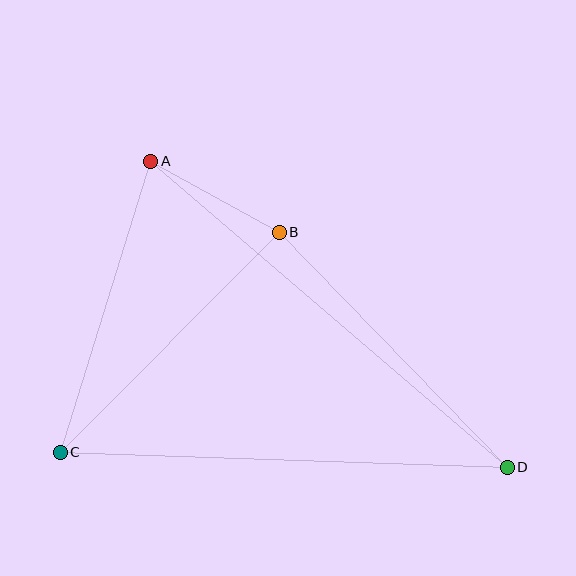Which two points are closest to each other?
Points A and B are closest to each other.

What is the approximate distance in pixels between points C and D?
The distance between C and D is approximately 447 pixels.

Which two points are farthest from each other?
Points A and D are farthest from each other.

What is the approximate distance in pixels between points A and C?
The distance between A and C is approximately 305 pixels.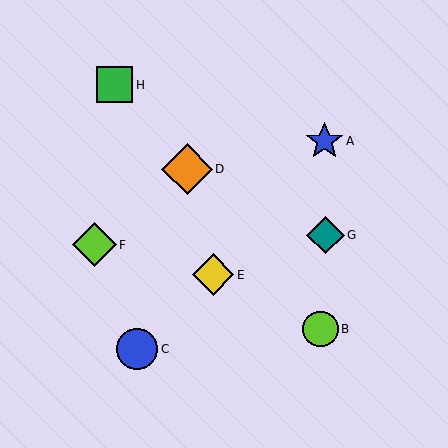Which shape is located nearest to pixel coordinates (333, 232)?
The teal diamond (labeled G) at (326, 235) is nearest to that location.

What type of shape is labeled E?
Shape E is a yellow diamond.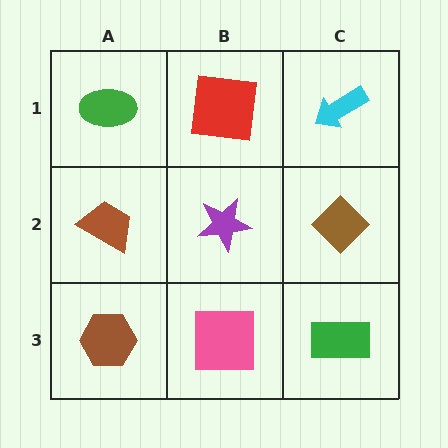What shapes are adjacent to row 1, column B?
A purple star (row 2, column B), a green ellipse (row 1, column A), a cyan arrow (row 1, column C).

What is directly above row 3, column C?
A brown diamond.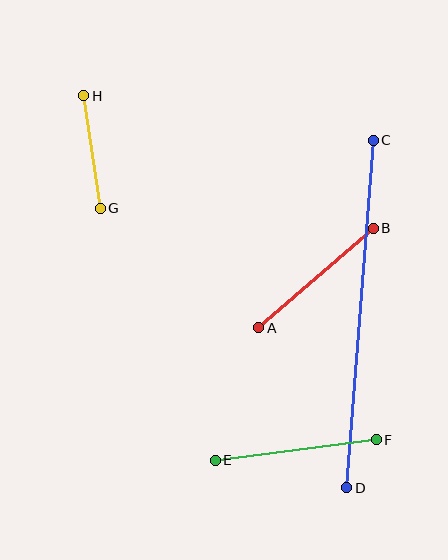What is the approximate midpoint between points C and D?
The midpoint is at approximately (360, 314) pixels.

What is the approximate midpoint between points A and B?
The midpoint is at approximately (316, 278) pixels.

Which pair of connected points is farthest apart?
Points C and D are farthest apart.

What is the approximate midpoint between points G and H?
The midpoint is at approximately (92, 152) pixels.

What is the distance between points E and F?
The distance is approximately 162 pixels.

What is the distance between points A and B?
The distance is approximately 151 pixels.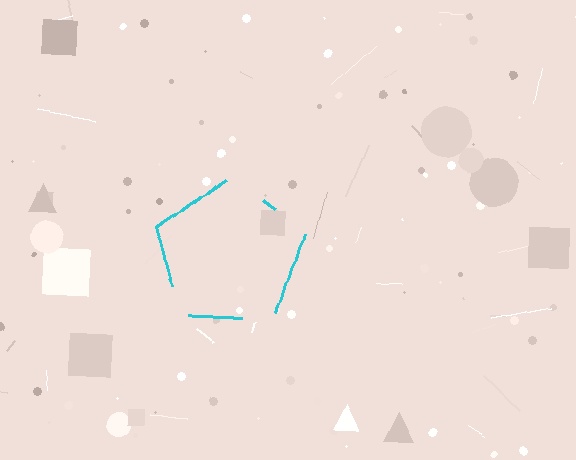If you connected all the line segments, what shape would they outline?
They would outline a pentagon.